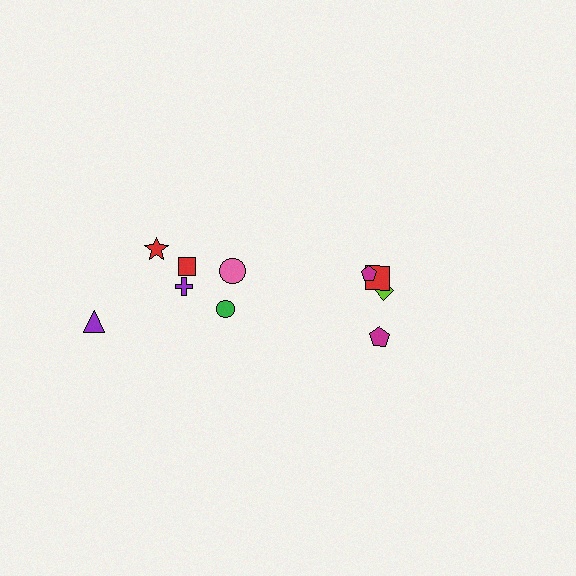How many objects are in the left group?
There are 6 objects.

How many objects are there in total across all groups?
There are 10 objects.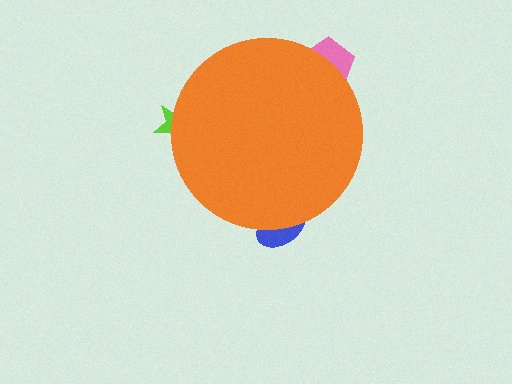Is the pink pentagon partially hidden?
Yes, the pink pentagon is partially hidden behind the orange circle.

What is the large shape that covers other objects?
An orange circle.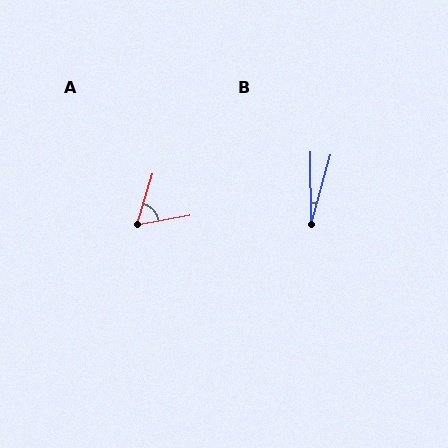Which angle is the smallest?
B, at approximately 16 degrees.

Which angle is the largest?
A, at approximately 62 degrees.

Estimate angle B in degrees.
Approximately 16 degrees.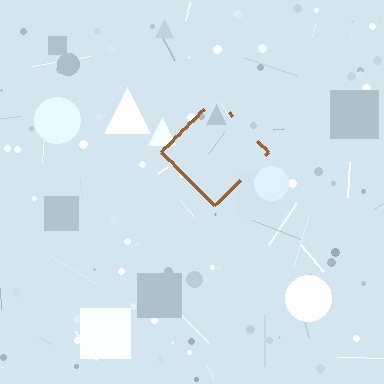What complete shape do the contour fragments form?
The contour fragments form a diamond.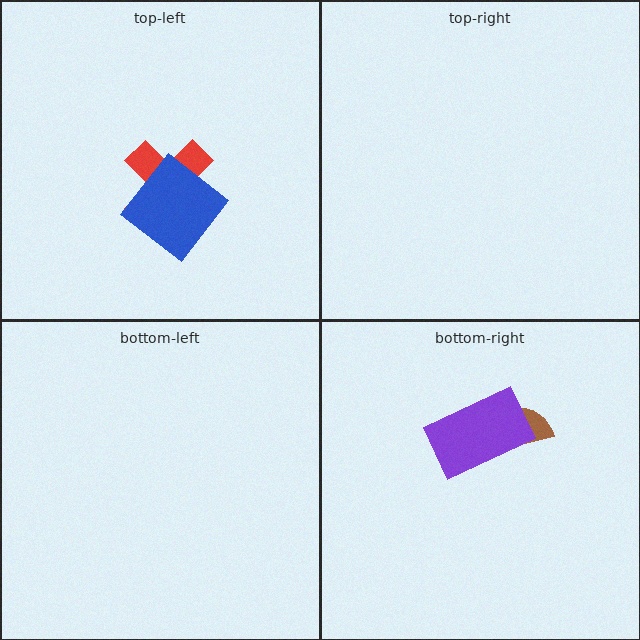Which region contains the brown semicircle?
The bottom-right region.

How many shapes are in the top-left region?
2.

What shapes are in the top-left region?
The red cross, the blue diamond.